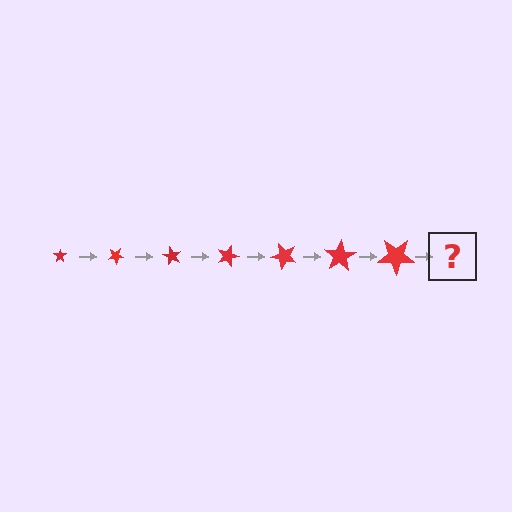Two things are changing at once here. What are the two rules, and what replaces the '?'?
The two rules are that the star grows larger each step and it rotates 30 degrees each step. The '?' should be a star, larger than the previous one and rotated 210 degrees from the start.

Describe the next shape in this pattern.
It should be a star, larger than the previous one and rotated 210 degrees from the start.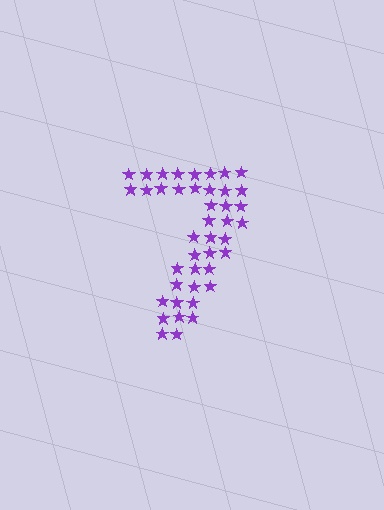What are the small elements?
The small elements are stars.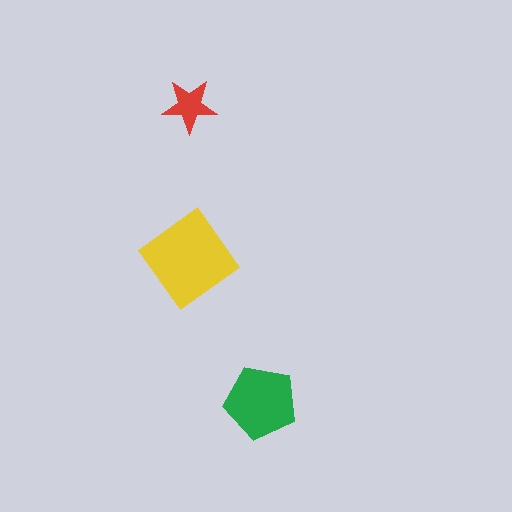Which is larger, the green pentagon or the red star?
The green pentagon.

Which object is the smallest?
The red star.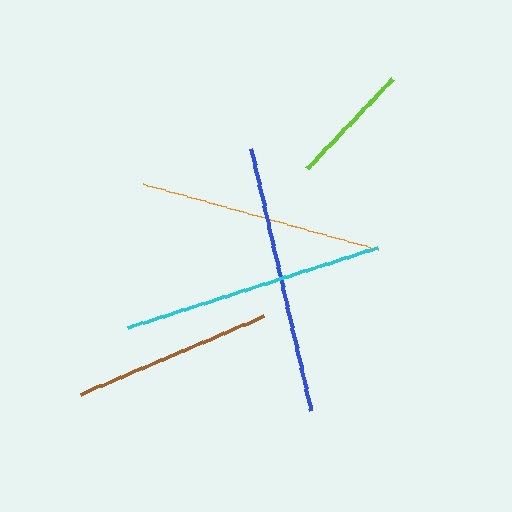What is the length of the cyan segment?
The cyan segment is approximately 262 pixels long.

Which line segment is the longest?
The blue line is the longest at approximately 269 pixels.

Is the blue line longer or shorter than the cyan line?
The blue line is longer than the cyan line.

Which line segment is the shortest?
The lime line is the shortest at approximately 125 pixels.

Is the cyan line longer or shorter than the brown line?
The cyan line is longer than the brown line.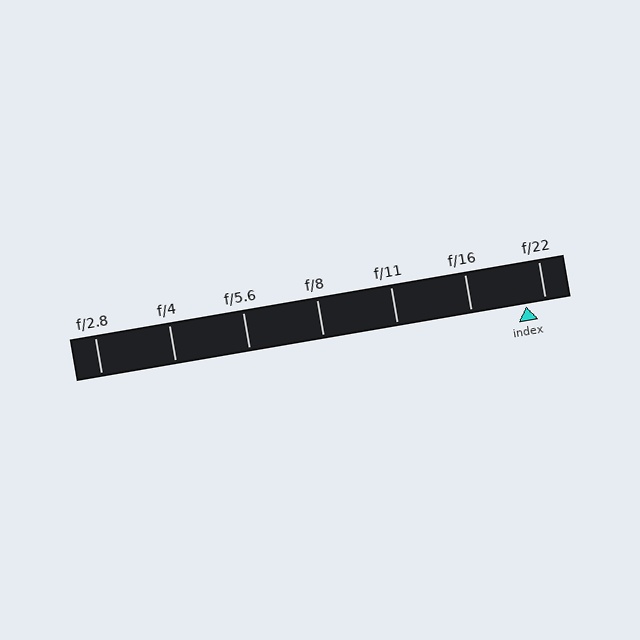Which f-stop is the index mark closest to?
The index mark is closest to f/22.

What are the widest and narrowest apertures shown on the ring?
The widest aperture shown is f/2.8 and the narrowest is f/22.